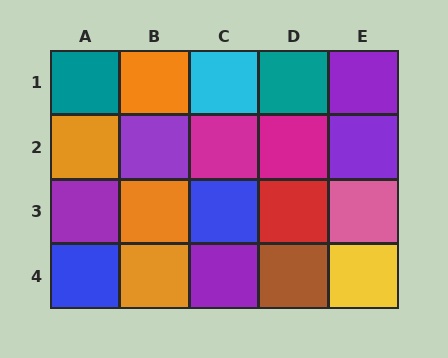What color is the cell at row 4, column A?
Blue.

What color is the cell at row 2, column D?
Magenta.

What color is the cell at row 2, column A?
Orange.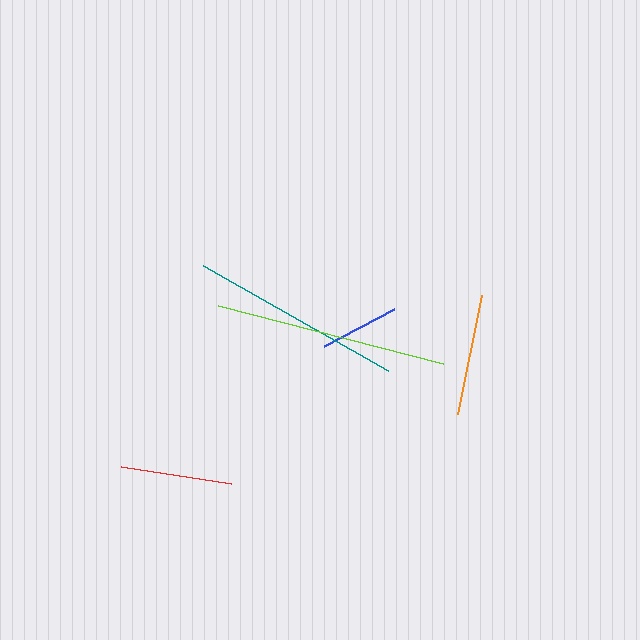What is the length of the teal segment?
The teal segment is approximately 213 pixels long.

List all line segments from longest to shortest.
From longest to shortest: lime, teal, orange, red, blue.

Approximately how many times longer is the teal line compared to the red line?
The teal line is approximately 1.9 times the length of the red line.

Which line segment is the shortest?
The blue line is the shortest at approximately 79 pixels.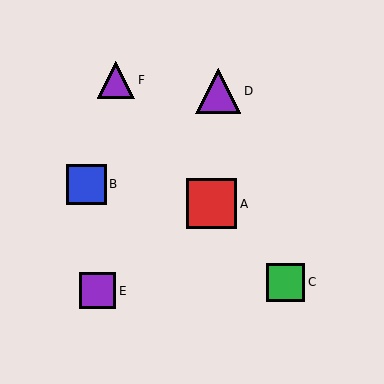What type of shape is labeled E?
Shape E is a purple square.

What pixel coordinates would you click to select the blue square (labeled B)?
Click at (86, 184) to select the blue square B.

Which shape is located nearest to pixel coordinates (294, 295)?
The green square (labeled C) at (286, 282) is nearest to that location.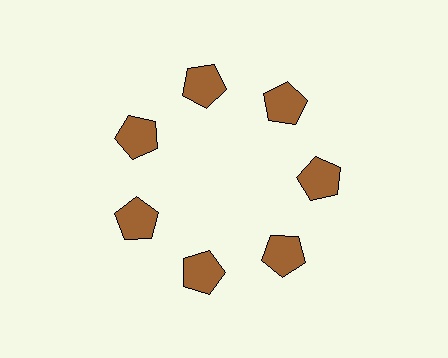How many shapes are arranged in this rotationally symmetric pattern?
There are 7 shapes, arranged in 7 groups of 1.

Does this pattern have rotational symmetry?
Yes, this pattern has 7-fold rotational symmetry. It looks the same after rotating 51 degrees around the center.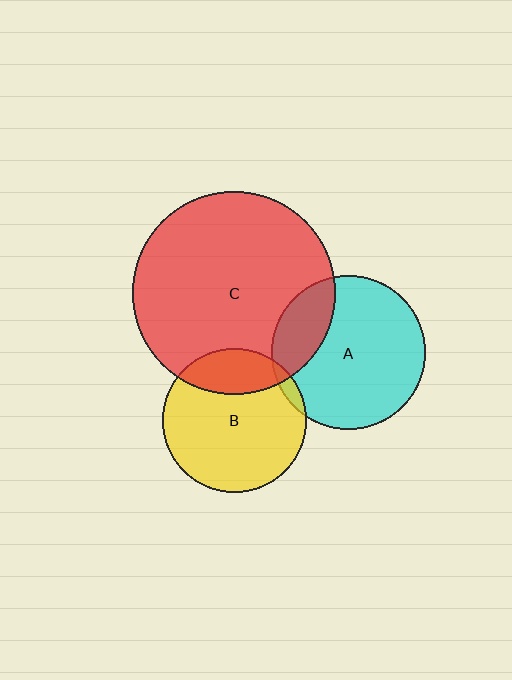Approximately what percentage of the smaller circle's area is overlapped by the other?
Approximately 5%.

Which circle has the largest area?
Circle C (red).